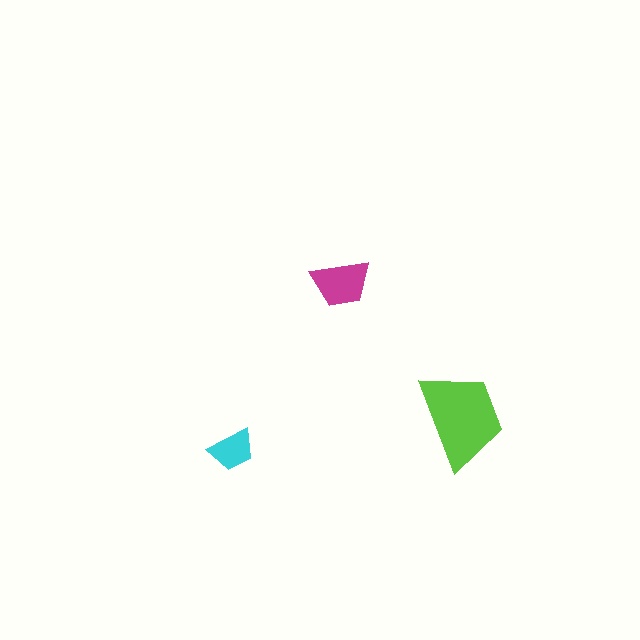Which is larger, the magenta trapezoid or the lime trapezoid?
The lime one.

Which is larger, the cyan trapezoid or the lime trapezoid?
The lime one.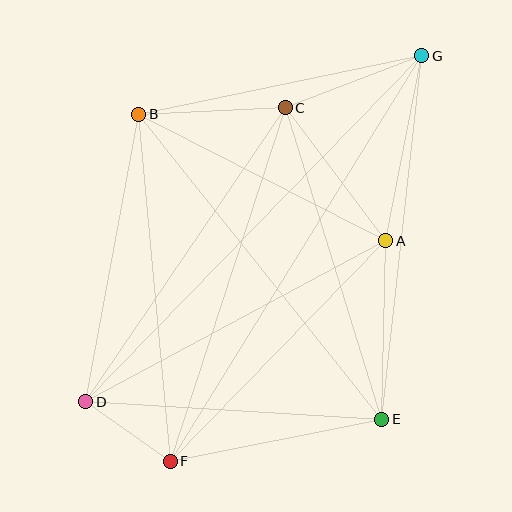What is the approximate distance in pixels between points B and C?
The distance between B and C is approximately 146 pixels.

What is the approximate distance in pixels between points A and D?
The distance between A and D is approximately 340 pixels.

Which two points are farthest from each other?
Points D and G are farthest from each other.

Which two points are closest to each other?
Points D and F are closest to each other.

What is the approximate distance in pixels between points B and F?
The distance between B and F is approximately 348 pixels.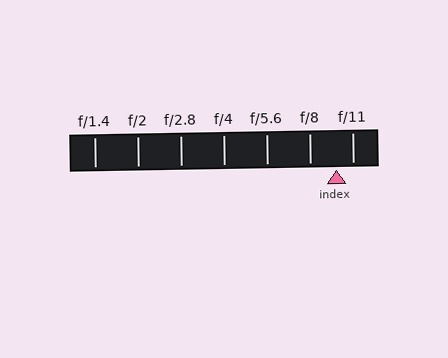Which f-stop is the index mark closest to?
The index mark is closest to f/11.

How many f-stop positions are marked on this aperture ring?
There are 7 f-stop positions marked.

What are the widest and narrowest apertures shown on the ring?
The widest aperture shown is f/1.4 and the narrowest is f/11.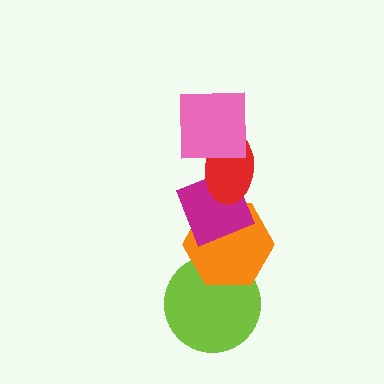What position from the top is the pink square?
The pink square is 1st from the top.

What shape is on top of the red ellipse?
The pink square is on top of the red ellipse.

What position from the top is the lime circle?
The lime circle is 5th from the top.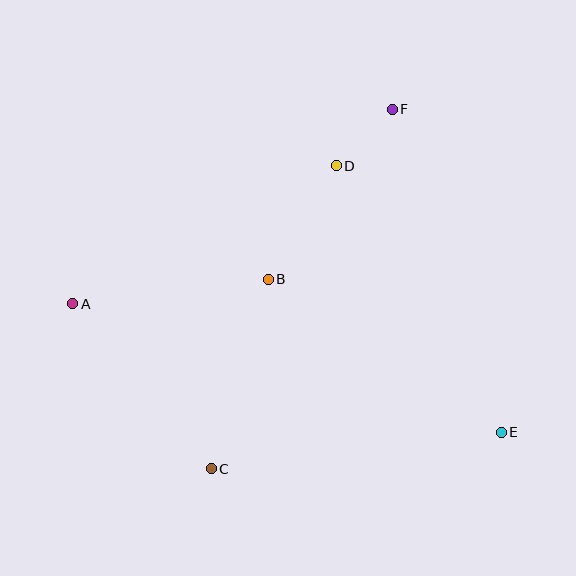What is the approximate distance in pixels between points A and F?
The distance between A and F is approximately 374 pixels.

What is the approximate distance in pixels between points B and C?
The distance between B and C is approximately 198 pixels.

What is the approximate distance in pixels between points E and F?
The distance between E and F is approximately 341 pixels.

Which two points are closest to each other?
Points D and F are closest to each other.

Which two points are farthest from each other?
Points A and E are farthest from each other.